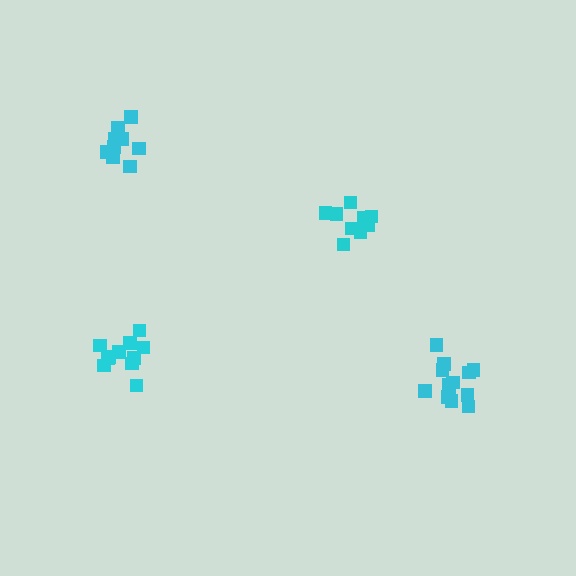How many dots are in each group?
Group 1: 11 dots, Group 2: 13 dots, Group 3: 11 dots, Group 4: 9 dots (44 total).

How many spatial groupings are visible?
There are 4 spatial groupings.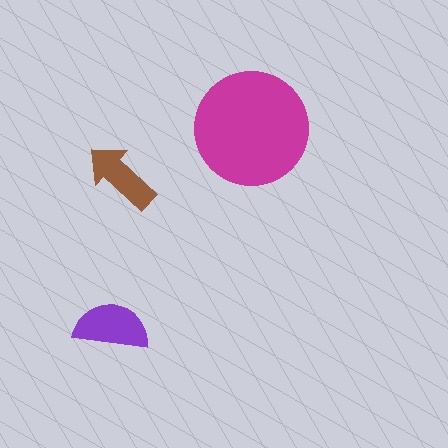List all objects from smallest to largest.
The brown arrow, the purple semicircle, the magenta circle.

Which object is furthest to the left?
The purple semicircle is leftmost.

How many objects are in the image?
There are 3 objects in the image.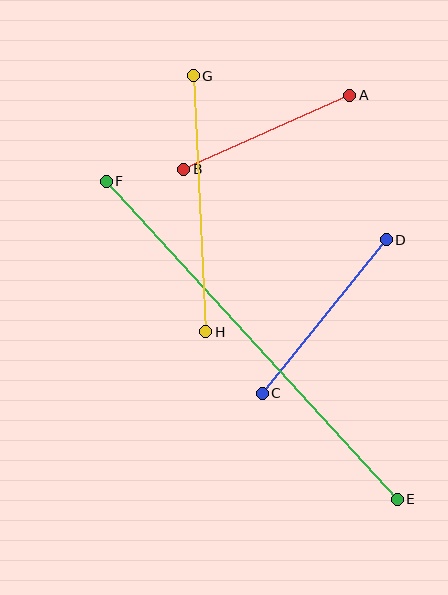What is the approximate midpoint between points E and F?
The midpoint is at approximately (252, 340) pixels.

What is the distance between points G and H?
The distance is approximately 256 pixels.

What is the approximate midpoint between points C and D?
The midpoint is at approximately (324, 317) pixels.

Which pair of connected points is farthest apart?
Points E and F are farthest apart.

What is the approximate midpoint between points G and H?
The midpoint is at approximately (200, 204) pixels.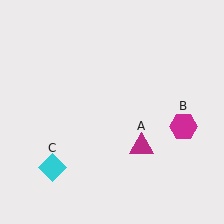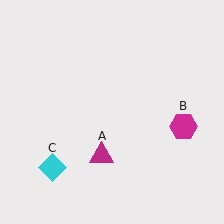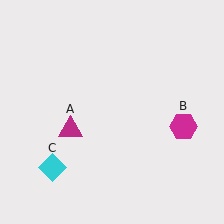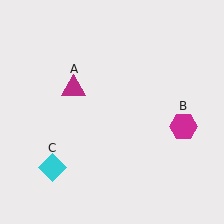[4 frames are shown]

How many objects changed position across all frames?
1 object changed position: magenta triangle (object A).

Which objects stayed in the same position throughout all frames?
Magenta hexagon (object B) and cyan diamond (object C) remained stationary.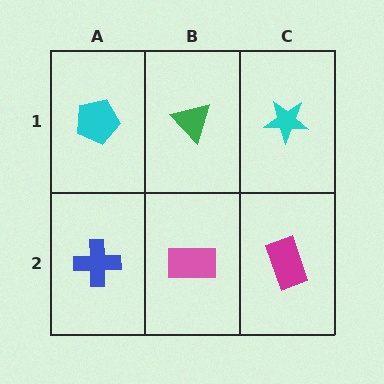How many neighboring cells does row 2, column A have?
2.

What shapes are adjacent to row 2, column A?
A cyan pentagon (row 1, column A), a pink rectangle (row 2, column B).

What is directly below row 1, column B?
A pink rectangle.